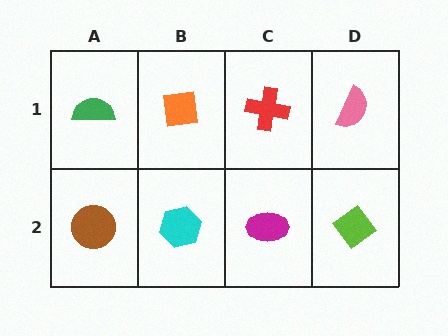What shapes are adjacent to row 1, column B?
A cyan hexagon (row 2, column B), a green semicircle (row 1, column A), a red cross (row 1, column C).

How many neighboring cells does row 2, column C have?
3.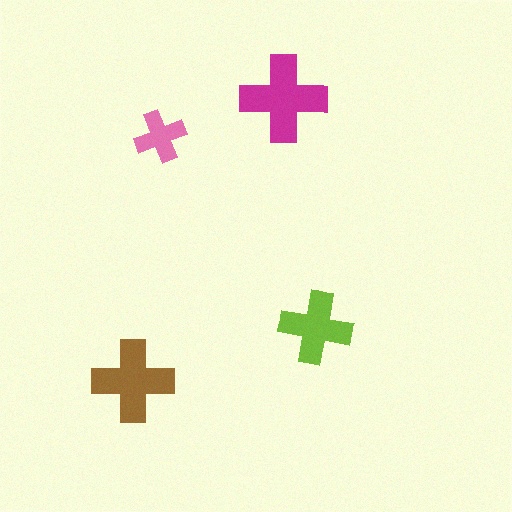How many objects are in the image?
There are 4 objects in the image.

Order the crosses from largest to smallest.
the magenta one, the brown one, the lime one, the pink one.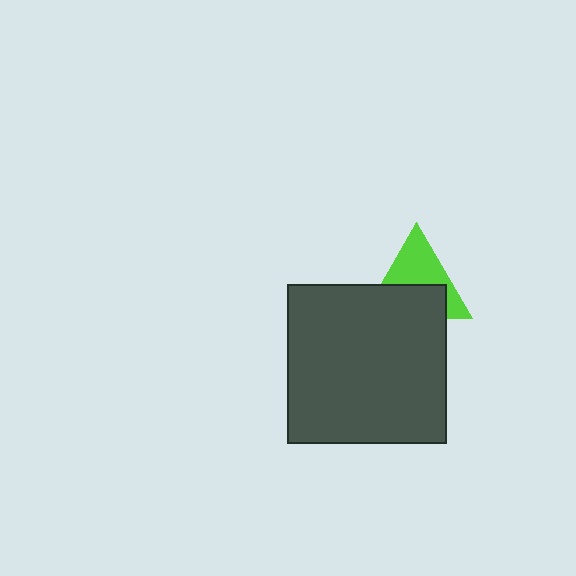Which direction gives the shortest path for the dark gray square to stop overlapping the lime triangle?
Moving down gives the shortest separation.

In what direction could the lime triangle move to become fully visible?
The lime triangle could move up. That would shift it out from behind the dark gray square entirely.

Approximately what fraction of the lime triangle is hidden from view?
Roughly 50% of the lime triangle is hidden behind the dark gray square.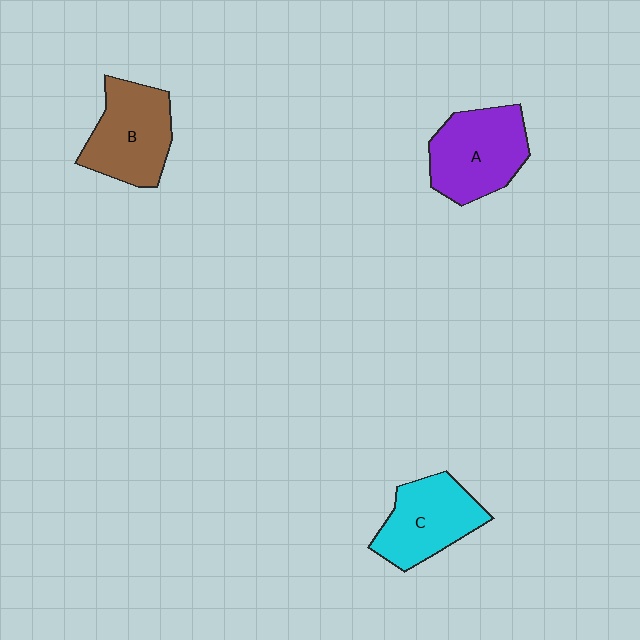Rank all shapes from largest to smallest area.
From largest to smallest: A (purple), B (brown), C (cyan).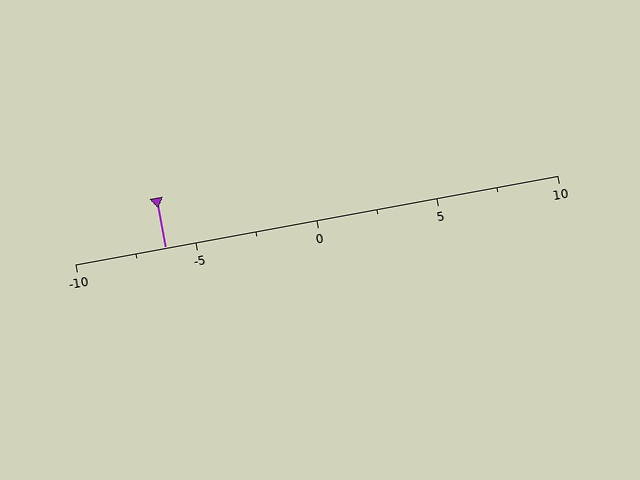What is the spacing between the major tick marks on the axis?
The major ticks are spaced 5 apart.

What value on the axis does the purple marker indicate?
The marker indicates approximately -6.2.